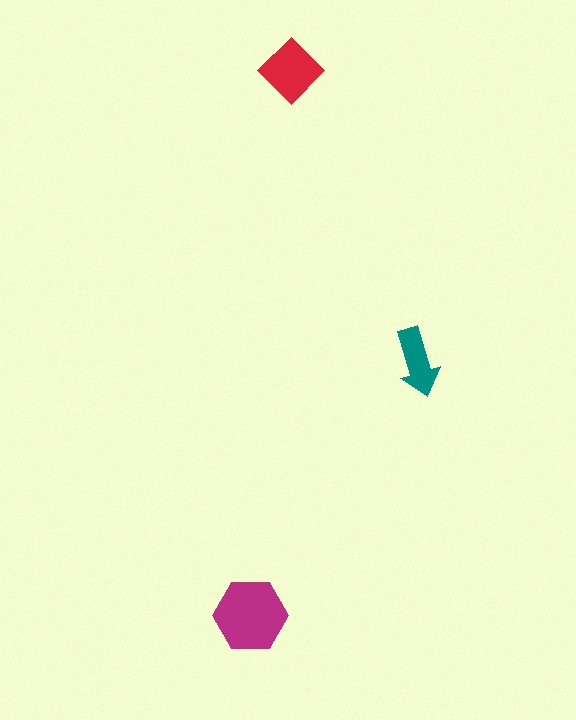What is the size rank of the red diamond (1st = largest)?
2nd.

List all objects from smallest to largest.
The teal arrow, the red diamond, the magenta hexagon.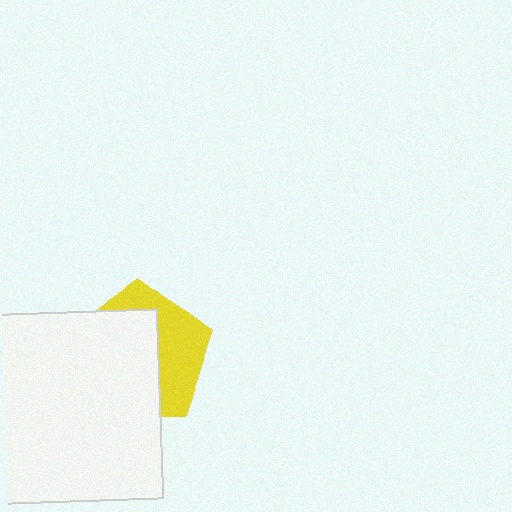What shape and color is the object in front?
The object in front is a white square.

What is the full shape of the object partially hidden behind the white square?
The partially hidden object is a yellow pentagon.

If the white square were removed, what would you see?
You would see the complete yellow pentagon.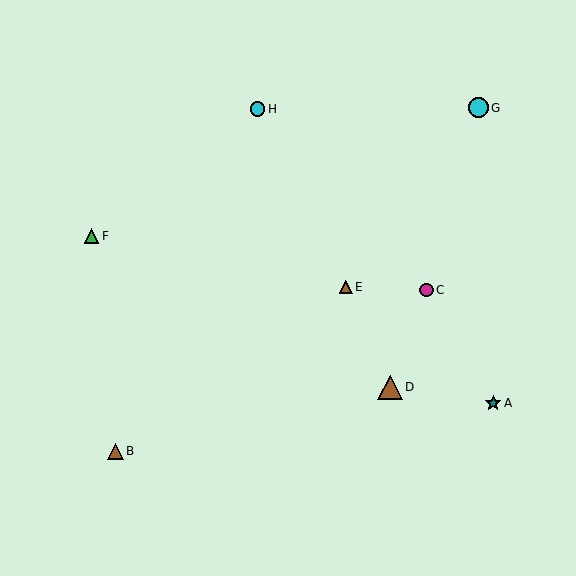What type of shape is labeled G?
Shape G is a cyan circle.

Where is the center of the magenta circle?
The center of the magenta circle is at (426, 290).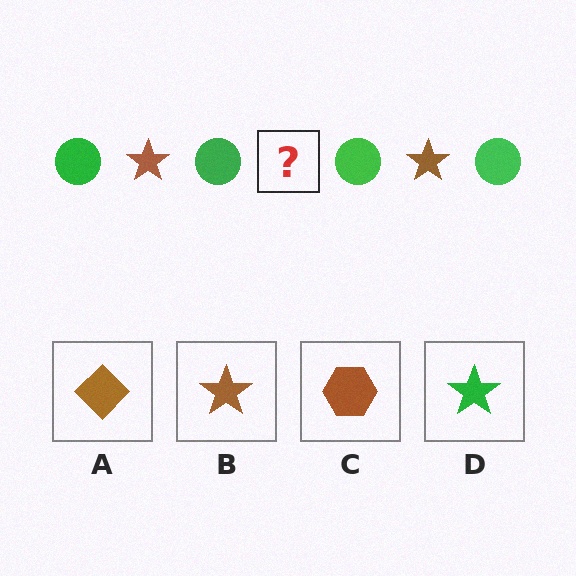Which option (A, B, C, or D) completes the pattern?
B.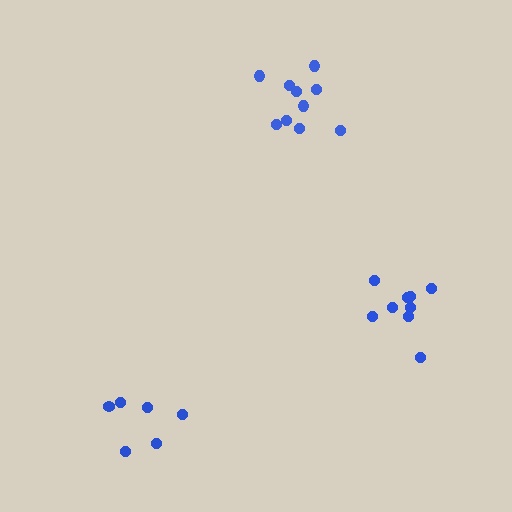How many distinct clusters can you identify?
There are 3 distinct clusters.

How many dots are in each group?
Group 1: 10 dots, Group 2: 9 dots, Group 3: 6 dots (25 total).